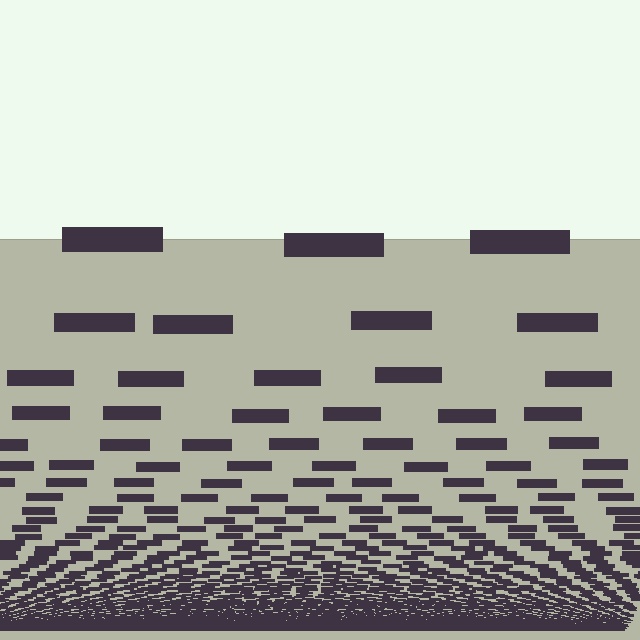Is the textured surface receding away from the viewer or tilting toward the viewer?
The surface appears to tilt toward the viewer. Texture elements get larger and sparser toward the top.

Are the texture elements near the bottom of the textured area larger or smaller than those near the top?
Smaller. The gradient is inverted — elements near the bottom are smaller and denser.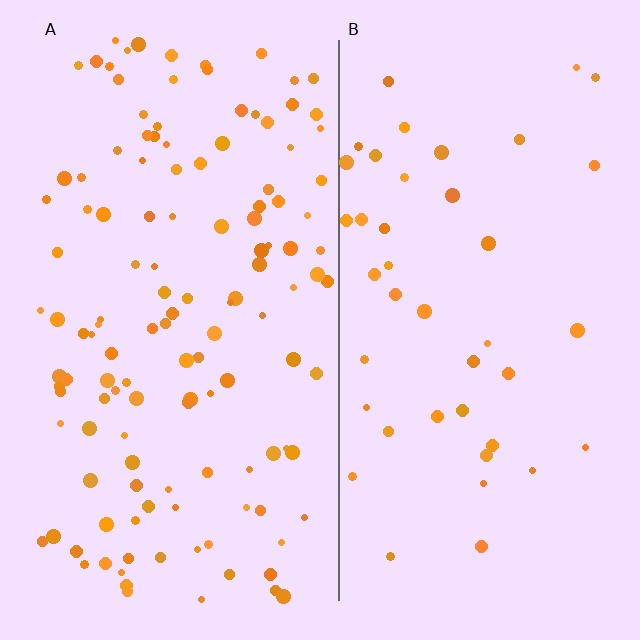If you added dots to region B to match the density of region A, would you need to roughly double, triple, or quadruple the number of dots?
Approximately triple.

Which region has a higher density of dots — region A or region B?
A (the left).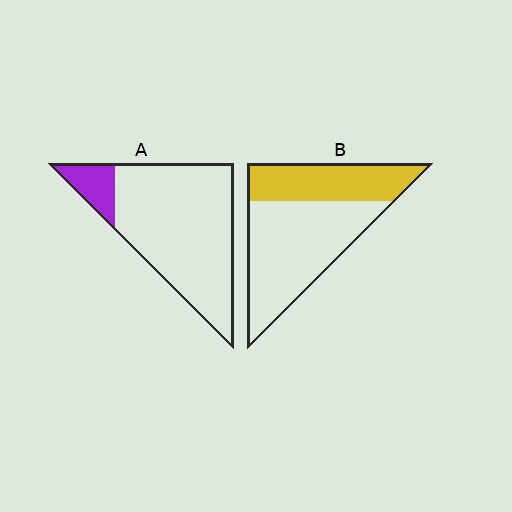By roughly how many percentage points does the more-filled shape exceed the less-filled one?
By roughly 25 percentage points (B over A).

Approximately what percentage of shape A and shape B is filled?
A is approximately 15% and B is approximately 35%.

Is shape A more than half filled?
No.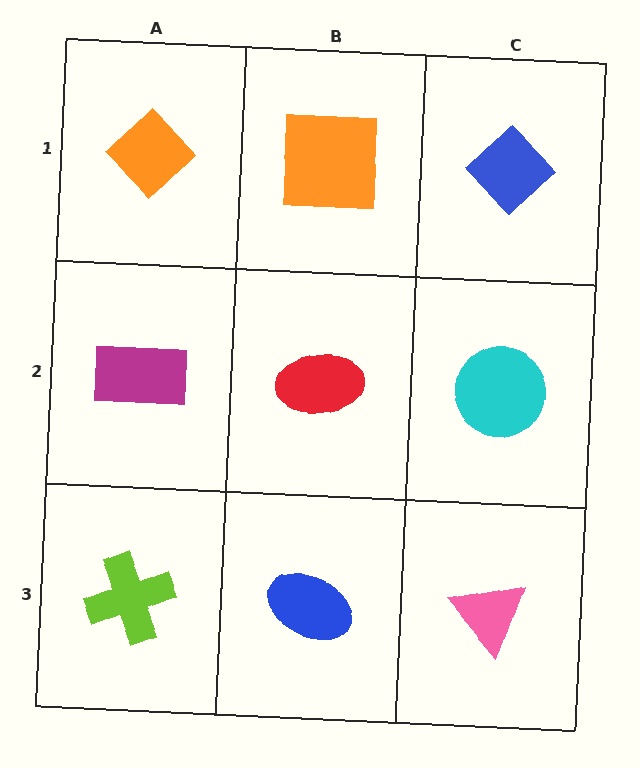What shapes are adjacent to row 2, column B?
An orange square (row 1, column B), a blue ellipse (row 3, column B), a magenta rectangle (row 2, column A), a cyan circle (row 2, column C).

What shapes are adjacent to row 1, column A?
A magenta rectangle (row 2, column A), an orange square (row 1, column B).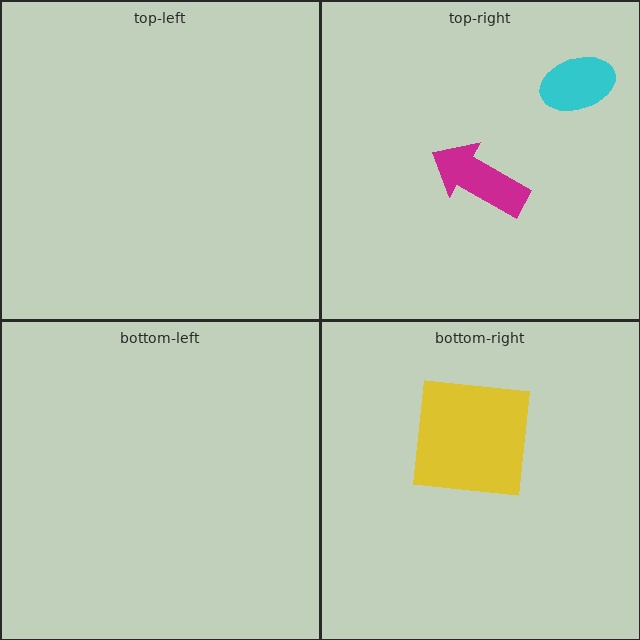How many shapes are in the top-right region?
2.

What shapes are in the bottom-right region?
The yellow square.